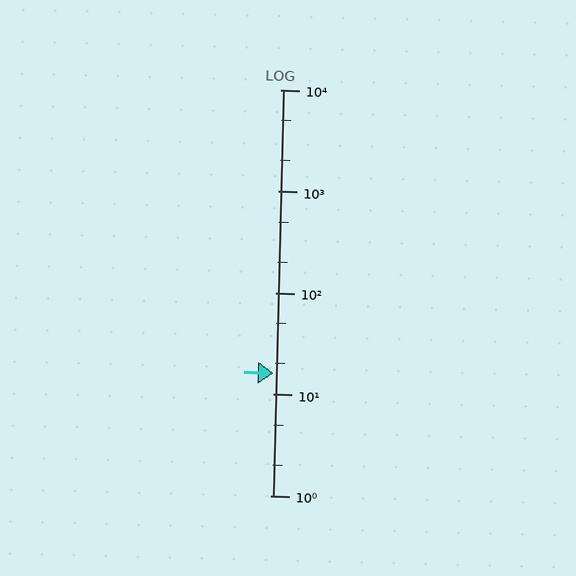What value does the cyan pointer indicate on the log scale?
The pointer indicates approximately 16.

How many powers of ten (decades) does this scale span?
The scale spans 4 decades, from 1 to 10000.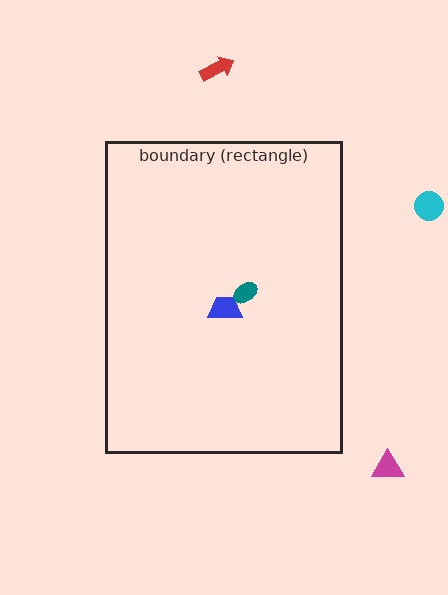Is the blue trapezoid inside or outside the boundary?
Inside.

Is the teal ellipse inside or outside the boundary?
Inside.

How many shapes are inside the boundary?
2 inside, 3 outside.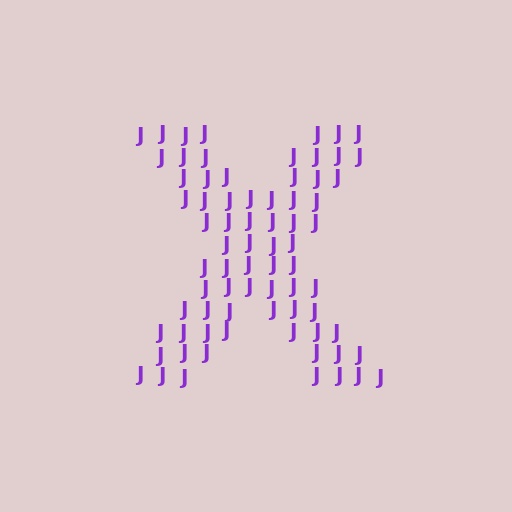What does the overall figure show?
The overall figure shows the letter X.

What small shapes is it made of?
It is made of small letter J's.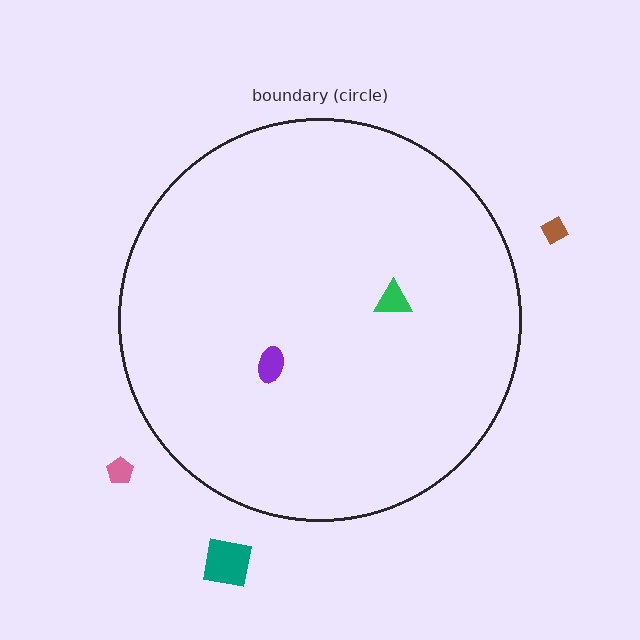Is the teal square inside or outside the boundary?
Outside.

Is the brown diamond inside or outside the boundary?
Outside.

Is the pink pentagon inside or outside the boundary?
Outside.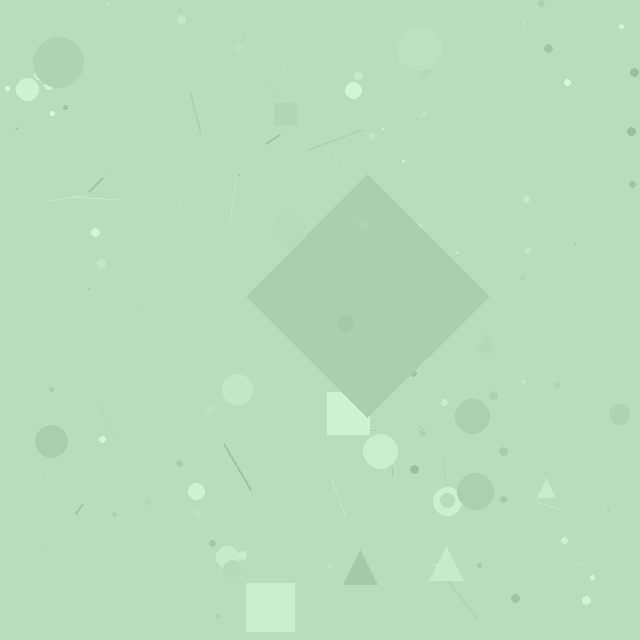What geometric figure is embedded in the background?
A diamond is embedded in the background.